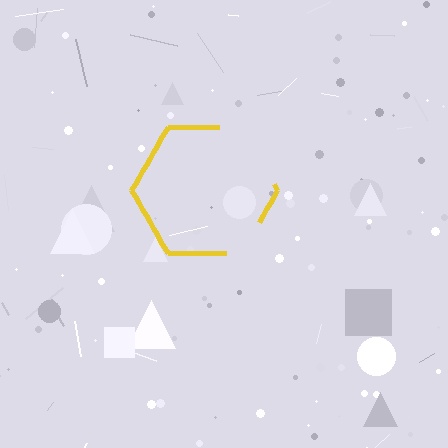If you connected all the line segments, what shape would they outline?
They would outline a hexagon.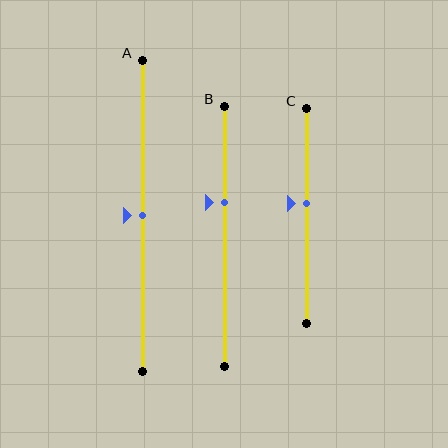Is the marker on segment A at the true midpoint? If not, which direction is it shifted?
Yes, the marker on segment A is at the true midpoint.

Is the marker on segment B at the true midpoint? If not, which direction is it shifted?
No, the marker on segment B is shifted upward by about 13% of the segment length.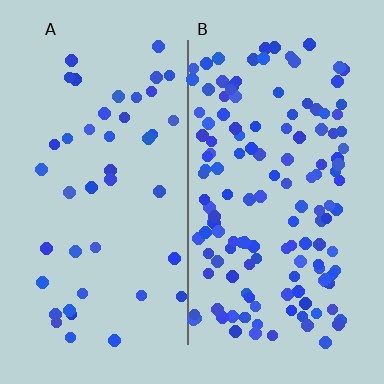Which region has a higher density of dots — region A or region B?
B (the right).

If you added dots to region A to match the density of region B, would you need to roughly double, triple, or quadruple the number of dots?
Approximately triple.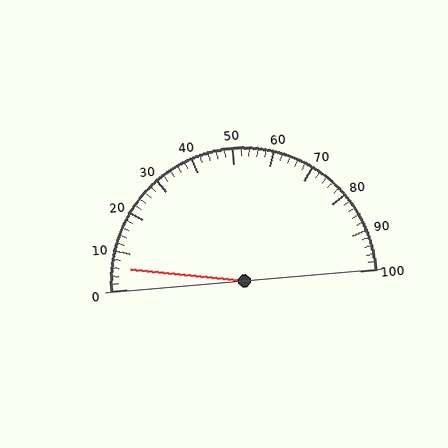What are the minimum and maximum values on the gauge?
The gauge ranges from 0 to 100.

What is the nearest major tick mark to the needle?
The nearest major tick mark is 10.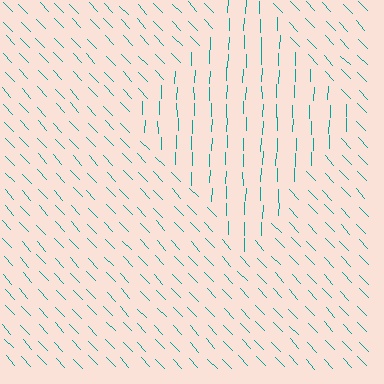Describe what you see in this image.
The image is filled with small teal line segments. A diamond region in the image has lines oriented differently from the surrounding lines, creating a visible texture boundary.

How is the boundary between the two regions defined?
The boundary is defined purely by a change in line orientation (approximately 45 degrees difference). All lines are the same color and thickness.